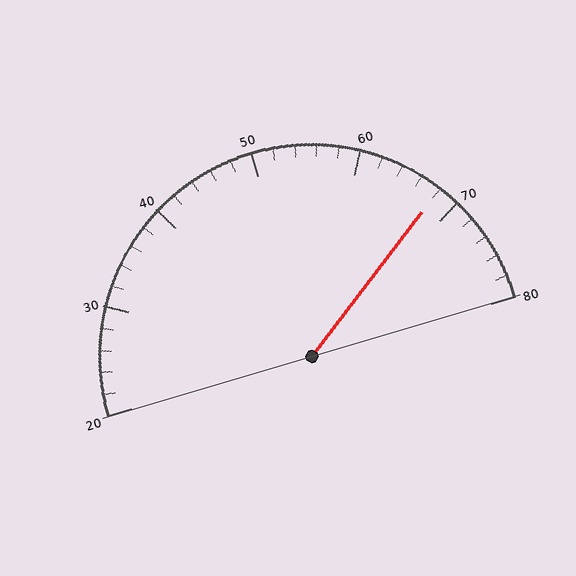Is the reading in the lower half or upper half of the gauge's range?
The reading is in the upper half of the range (20 to 80).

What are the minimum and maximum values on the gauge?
The gauge ranges from 20 to 80.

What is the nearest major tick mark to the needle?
The nearest major tick mark is 70.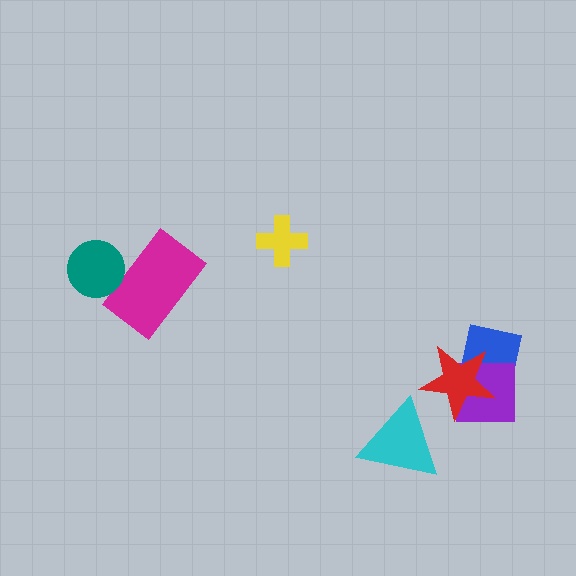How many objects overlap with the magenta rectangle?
1 object overlaps with the magenta rectangle.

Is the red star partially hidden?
No, no other shape covers it.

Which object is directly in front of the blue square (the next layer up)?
The purple square is directly in front of the blue square.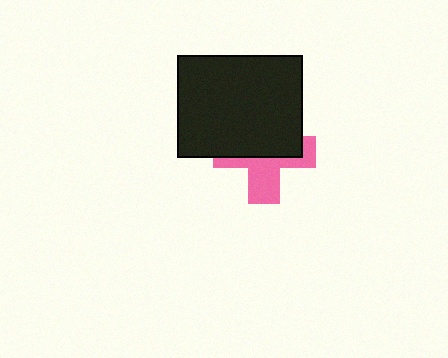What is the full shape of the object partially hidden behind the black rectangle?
The partially hidden object is a pink cross.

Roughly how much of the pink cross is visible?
A small part of it is visible (roughly 44%).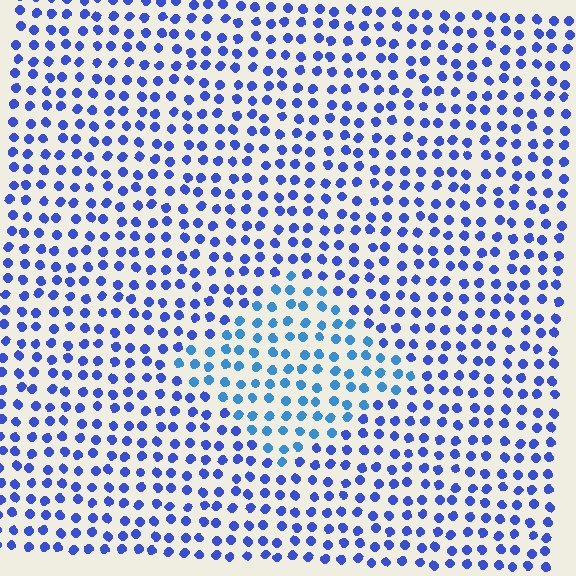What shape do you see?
I see a diamond.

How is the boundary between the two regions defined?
The boundary is defined purely by a slight shift in hue (about 26 degrees). Spacing, size, and orientation are identical on both sides.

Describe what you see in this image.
The image is filled with small blue elements in a uniform arrangement. A diamond-shaped region is visible where the elements are tinted to a slightly different hue, forming a subtle color boundary.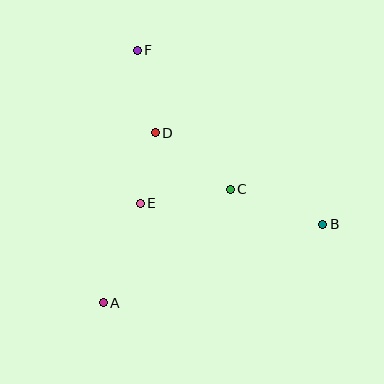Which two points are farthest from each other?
Points A and F are farthest from each other.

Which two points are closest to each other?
Points D and E are closest to each other.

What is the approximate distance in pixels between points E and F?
The distance between E and F is approximately 153 pixels.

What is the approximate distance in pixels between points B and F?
The distance between B and F is approximately 254 pixels.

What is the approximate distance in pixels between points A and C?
The distance between A and C is approximately 170 pixels.